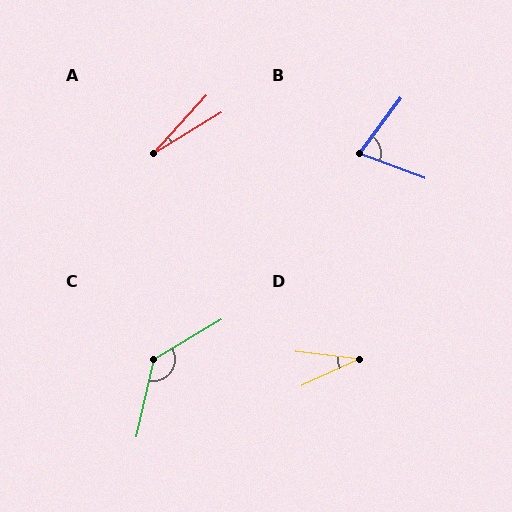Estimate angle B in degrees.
Approximately 73 degrees.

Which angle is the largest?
C, at approximately 133 degrees.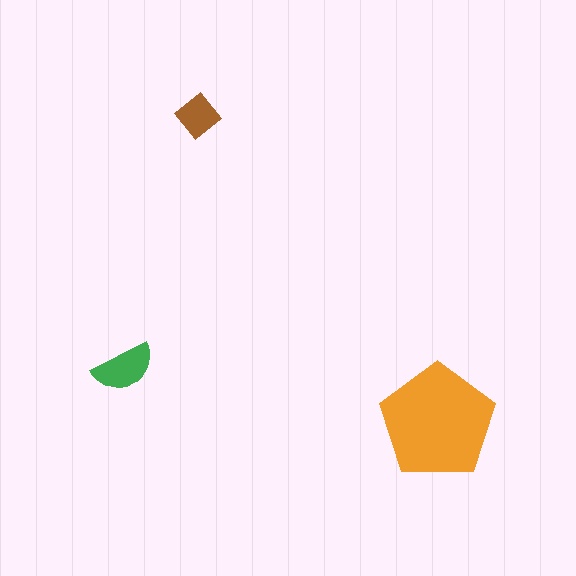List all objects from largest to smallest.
The orange pentagon, the green semicircle, the brown diamond.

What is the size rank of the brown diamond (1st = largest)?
3rd.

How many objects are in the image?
There are 3 objects in the image.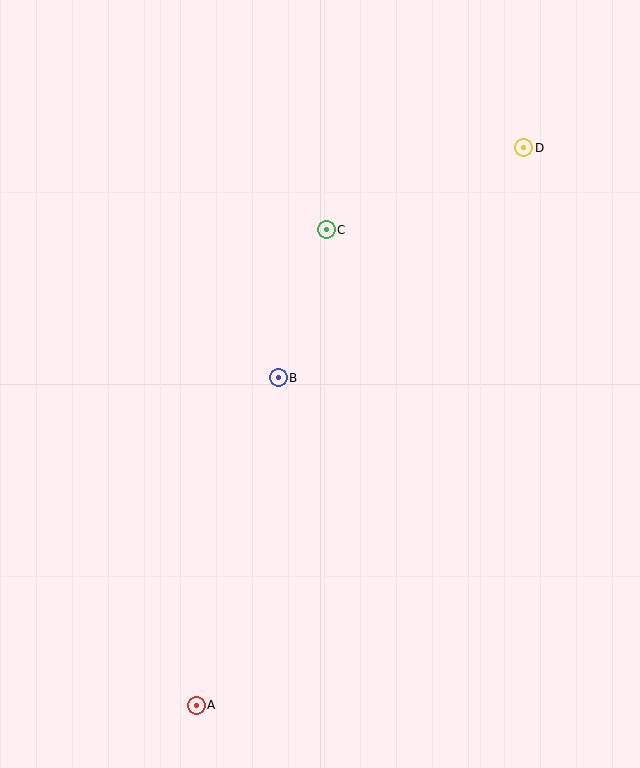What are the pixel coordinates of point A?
Point A is at (196, 705).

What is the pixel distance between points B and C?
The distance between B and C is 156 pixels.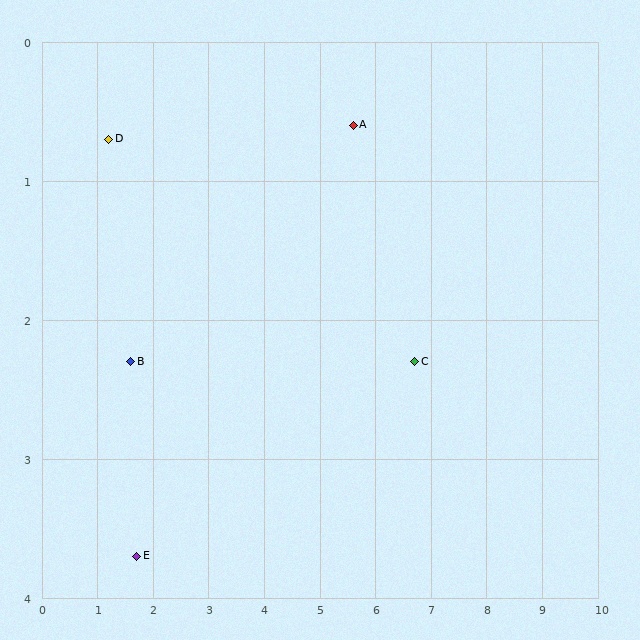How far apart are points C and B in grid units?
Points C and B are about 5.1 grid units apart.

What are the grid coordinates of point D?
Point D is at approximately (1.2, 0.7).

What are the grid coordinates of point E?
Point E is at approximately (1.7, 3.7).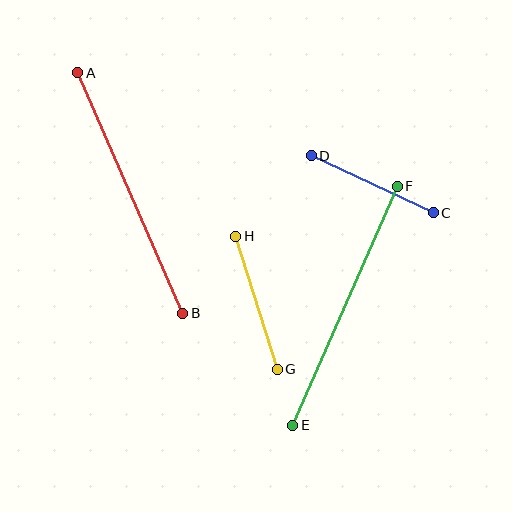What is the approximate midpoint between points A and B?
The midpoint is at approximately (130, 193) pixels.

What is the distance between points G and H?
The distance is approximately 139 pixels.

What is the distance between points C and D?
The distance is approximately 134 pixels.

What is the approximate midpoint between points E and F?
The midpoint is at approximately (345, 306) pixels.